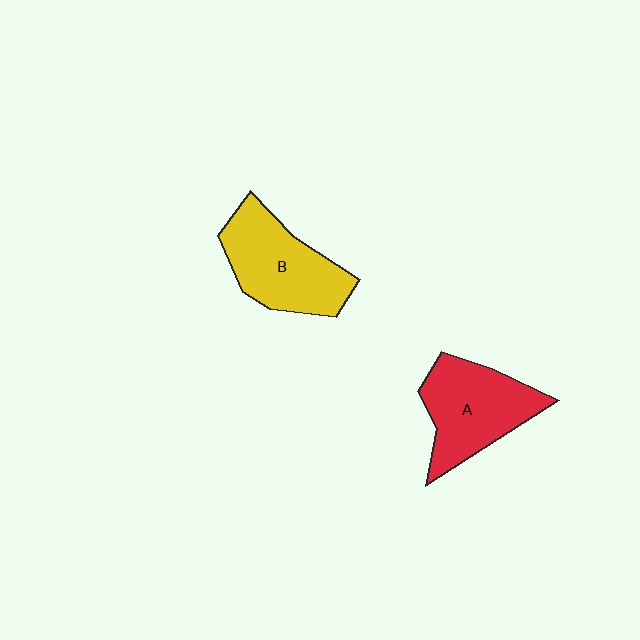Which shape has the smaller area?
Shape A (red).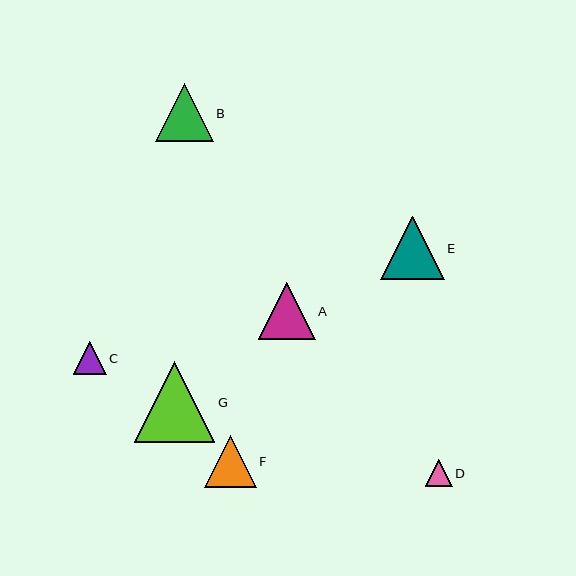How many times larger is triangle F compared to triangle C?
Triangle F is approximately 1.6 times the size of triangle C.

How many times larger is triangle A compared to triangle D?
Triangle A is approximately 2.1 times the size of triangle D.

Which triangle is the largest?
Triangle G is the largest with a size of approximately 81 pixels.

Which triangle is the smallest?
Triangle D is the smallest with a size of approximately 27 pixels.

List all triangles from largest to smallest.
From largest to smallest: G, E, B, A, F, C, D.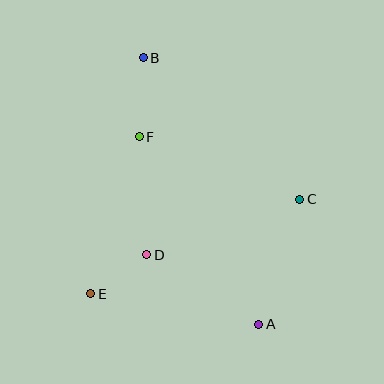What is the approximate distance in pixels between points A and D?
The distance between A and D is approximately 132 pixels.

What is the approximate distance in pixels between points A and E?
The distance between A and E is approximately 171 pixels.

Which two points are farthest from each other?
Points A and B are farthest from each other.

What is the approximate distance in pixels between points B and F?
The distance between B and F is approximately 79 pixels.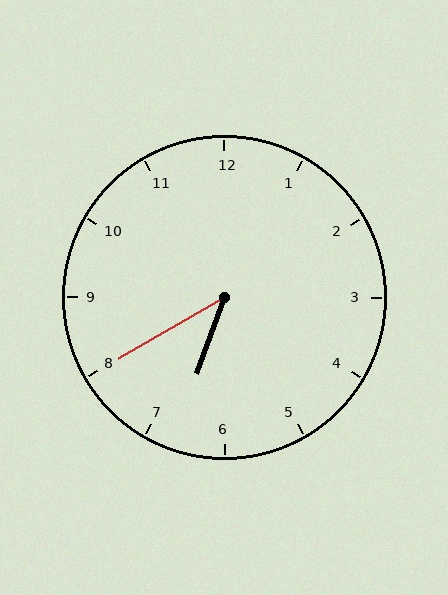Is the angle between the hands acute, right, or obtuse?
It is acute.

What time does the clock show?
6:40.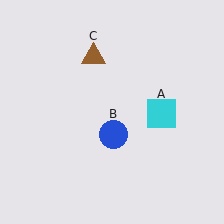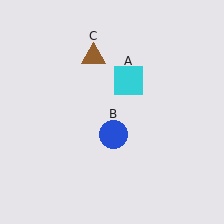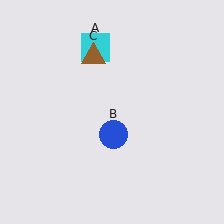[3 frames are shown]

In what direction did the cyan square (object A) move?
The cyan square (object A) moved up and to the left.